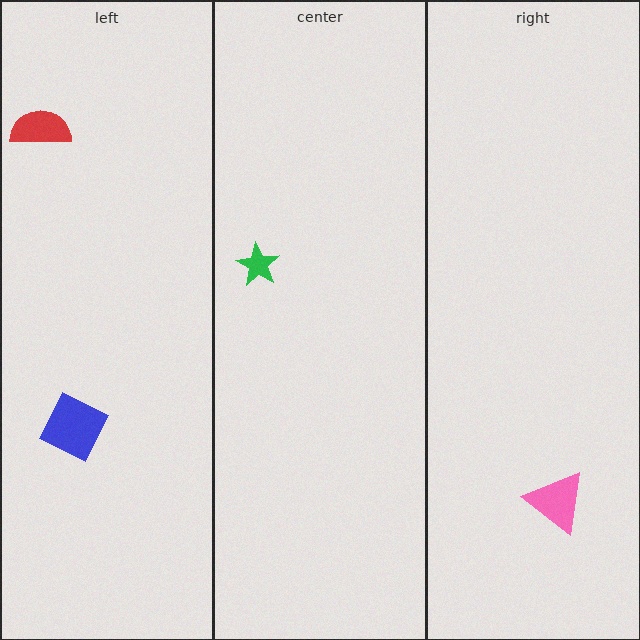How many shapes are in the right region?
1.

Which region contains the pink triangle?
The right region.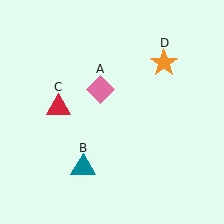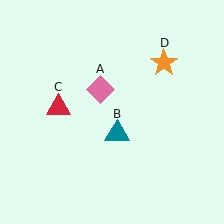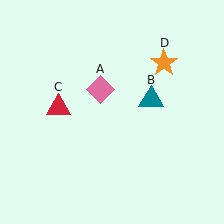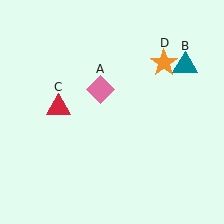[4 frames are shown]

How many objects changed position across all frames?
1 object changed position: teal triangle (object B).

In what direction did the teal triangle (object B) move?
The teal triangle (object B) moved up and to the right.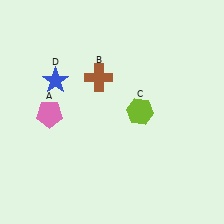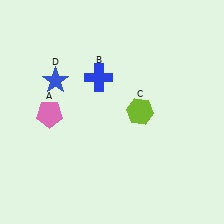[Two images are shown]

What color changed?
The cross (B) changed from brown in Image 1 to blue in Image 2.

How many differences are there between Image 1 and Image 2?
There is 1 difference between the two images.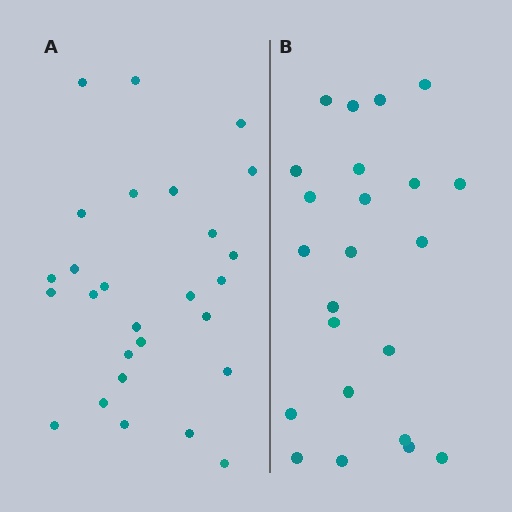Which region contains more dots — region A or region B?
Region A (the left region) has more dots.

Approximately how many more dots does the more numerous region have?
Region A has about 4 more dots than region B.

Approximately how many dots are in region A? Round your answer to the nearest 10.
About 30 dots. (The exact count is 27, which rounds to 30.)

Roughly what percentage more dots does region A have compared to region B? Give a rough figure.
About 15% more.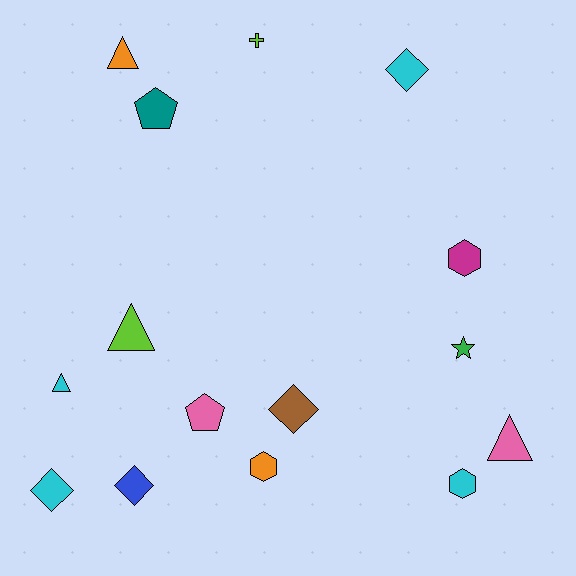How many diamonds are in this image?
There are 4 diamonds.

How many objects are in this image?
There are 15 objects.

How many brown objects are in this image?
There is 1 brown object.